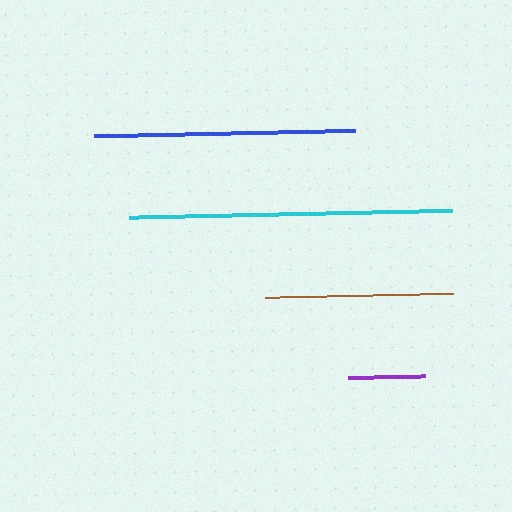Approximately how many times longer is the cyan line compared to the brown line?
The cyan line is approximately 1.7 times the length of the brown line.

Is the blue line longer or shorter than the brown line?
The blue line is longer than the brown line.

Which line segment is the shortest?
The purple line is the shortest at approximately 78 pixels.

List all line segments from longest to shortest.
From longest to shortest: cyan, blue, brown, purple.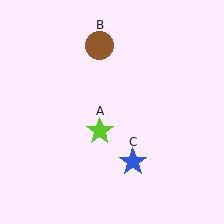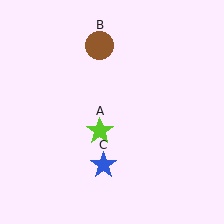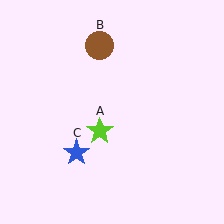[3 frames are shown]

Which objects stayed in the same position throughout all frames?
Lime star (object A) and brown circle (object B) remained stationary.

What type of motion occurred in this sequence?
The blue star (object C) rotated clockwise around the center of the scene.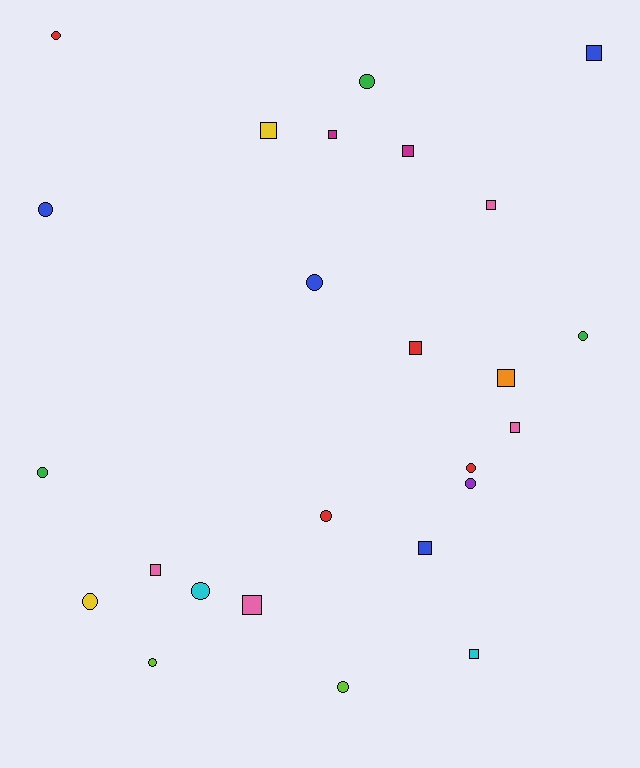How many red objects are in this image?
There are 4 red objects.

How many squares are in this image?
There are 12 squares.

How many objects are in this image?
There are 25 objects.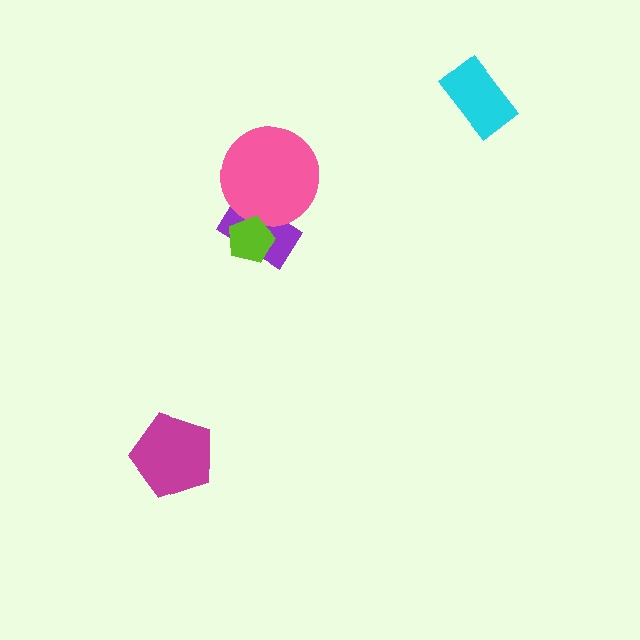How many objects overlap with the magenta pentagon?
0 objects overlap with the magenta pentagon.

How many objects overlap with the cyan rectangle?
0 objects overlap with the cyan rectangle.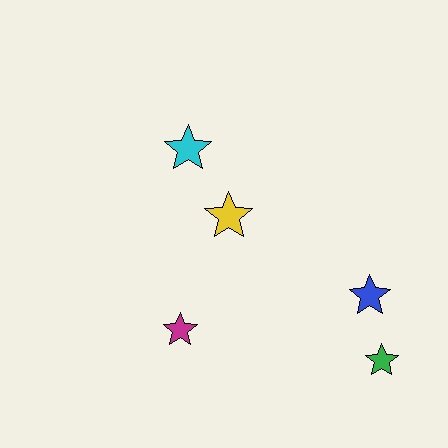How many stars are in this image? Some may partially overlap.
There are 5 stars.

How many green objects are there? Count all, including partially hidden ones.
There is 1 green object.